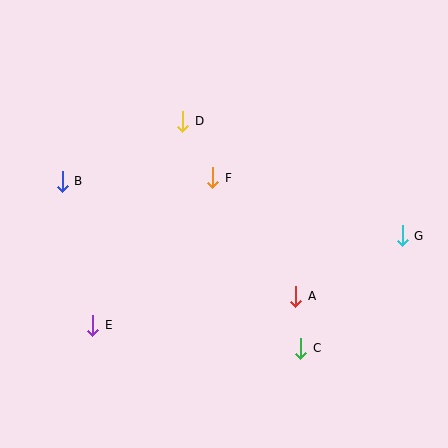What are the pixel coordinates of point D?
Point D is at (183, 121).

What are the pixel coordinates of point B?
Point B is at (62, 181).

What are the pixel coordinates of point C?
Point C is at (301, 348).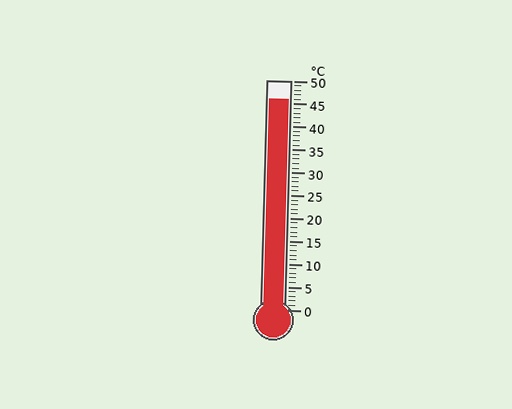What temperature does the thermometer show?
The thermometer shows approximately 46°C.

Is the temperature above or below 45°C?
The temperature is above 45°C.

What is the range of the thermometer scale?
The thermometer scale ranges from 0°C to 50°C.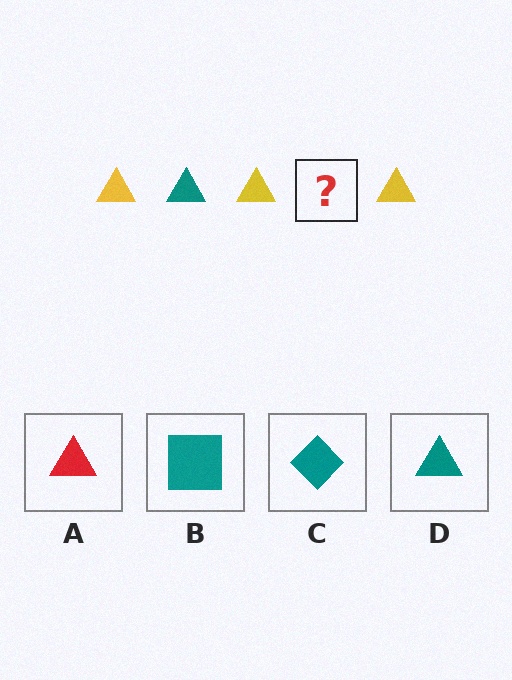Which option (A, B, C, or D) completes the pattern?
D.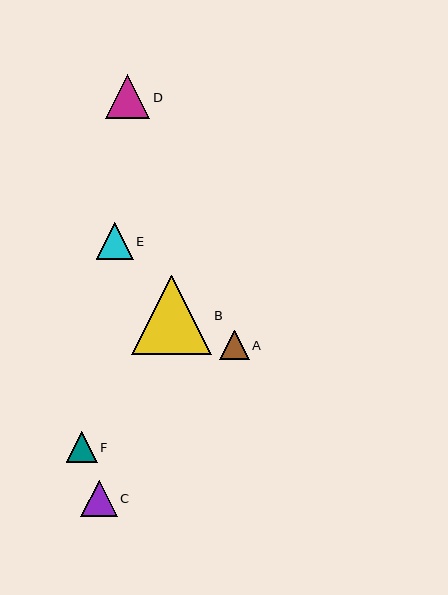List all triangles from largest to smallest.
From largest to smallest: B, D, E, C, F, A.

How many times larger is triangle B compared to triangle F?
Triangle B is approximately 2.6 times the size of triangle F.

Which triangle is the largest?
Triangle B is the largest with a size of approximately 80 pixels.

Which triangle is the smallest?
Triangle A is the smallest with a size of approximately 29 pixels.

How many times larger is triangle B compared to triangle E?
Triangle B is approximately 2.2 times the size of triangle E.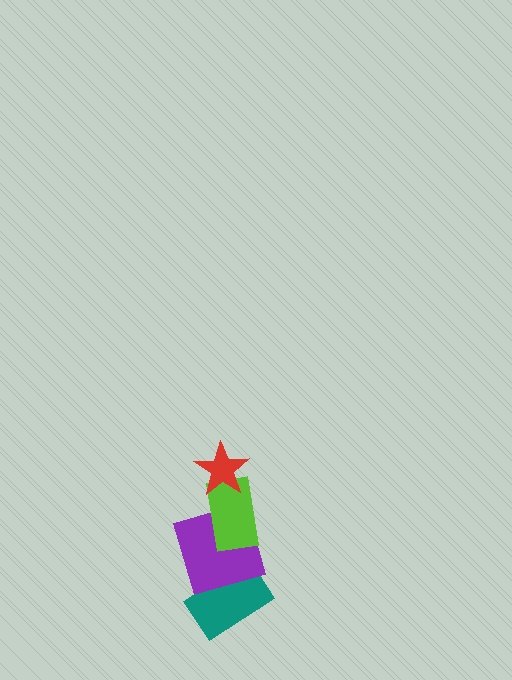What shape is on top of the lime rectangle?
The red star is on top of the lime rectangle.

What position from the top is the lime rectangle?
The lime rectangle is 2nd from the top.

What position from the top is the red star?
The red star is 1st from the top.